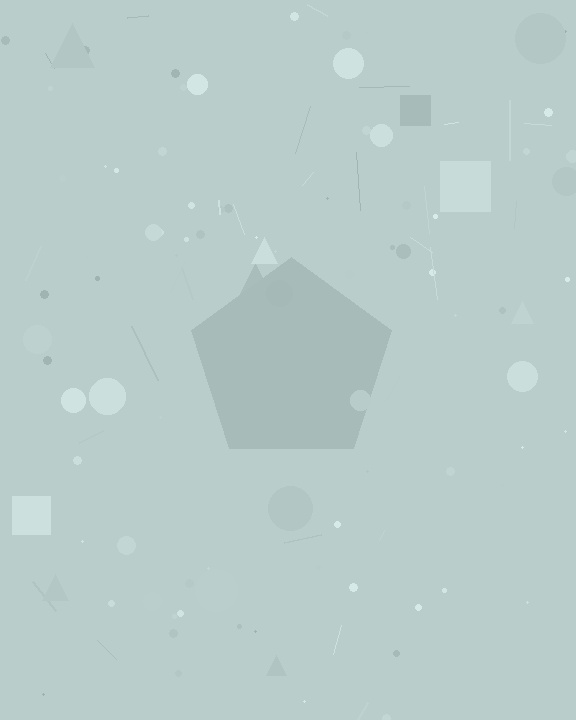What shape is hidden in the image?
A pentagon is hidden in the image.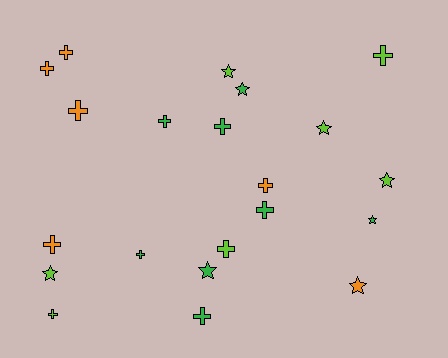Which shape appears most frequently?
Cross, with 13 objects.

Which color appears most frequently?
Green, with 8 objects.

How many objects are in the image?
There are 21 objects.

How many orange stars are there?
There is 1 orange star.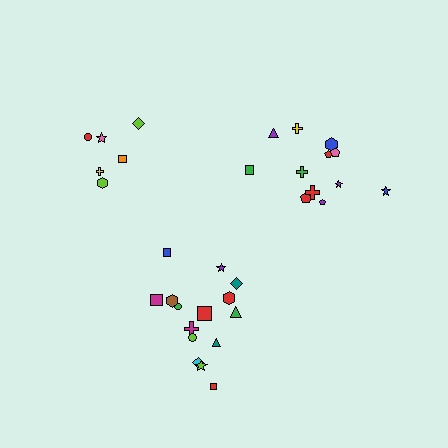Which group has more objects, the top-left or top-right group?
The top-right group.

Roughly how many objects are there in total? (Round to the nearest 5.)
Roughly 35 objects in total.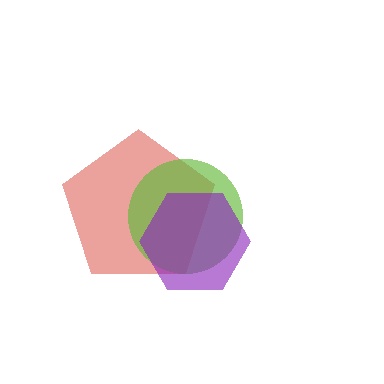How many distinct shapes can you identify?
There are 3 distinct shapes: a red pentagon, a lime circle, a purple hexagon.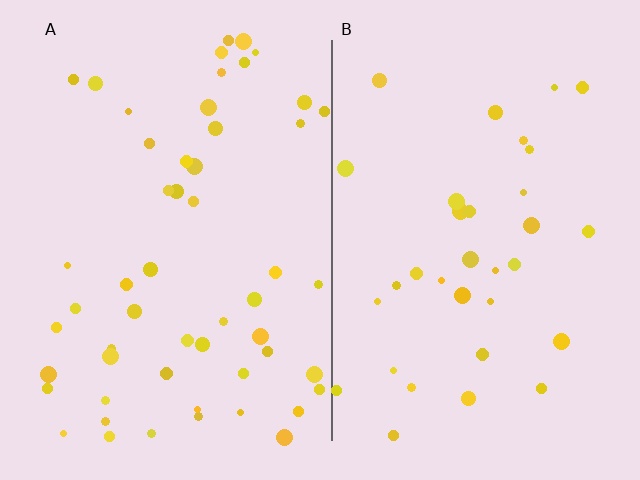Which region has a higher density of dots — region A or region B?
A (the left).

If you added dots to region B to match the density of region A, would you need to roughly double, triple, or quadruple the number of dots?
Approximately double.